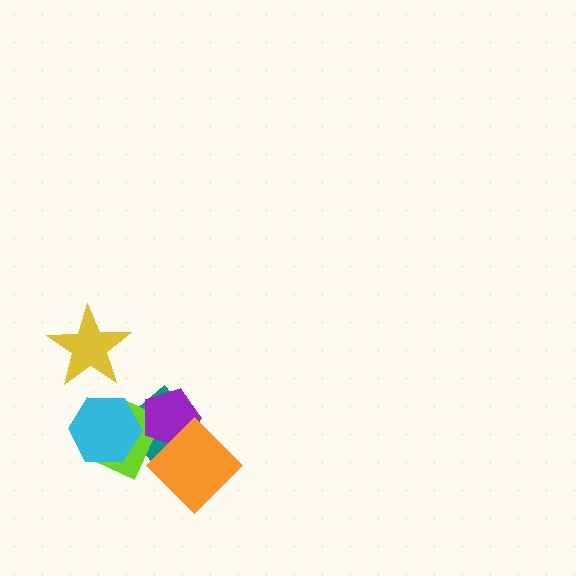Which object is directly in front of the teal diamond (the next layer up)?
The lime rectangle is directly in front of the teal diamond.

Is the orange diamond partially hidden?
No, no other shape covers it.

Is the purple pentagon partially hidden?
Yes, it is partially covered by another shape.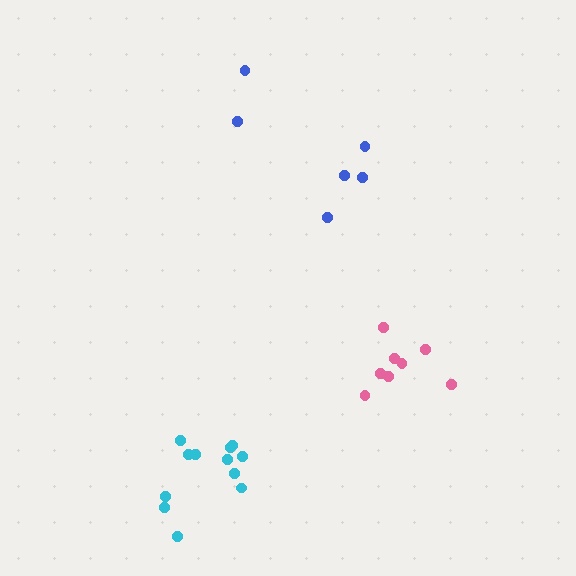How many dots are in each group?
Group 1: 8 dots, Group 2: 12 dots, Group 3: 6 dots (26 total).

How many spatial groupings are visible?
There are 3 spatial groupings.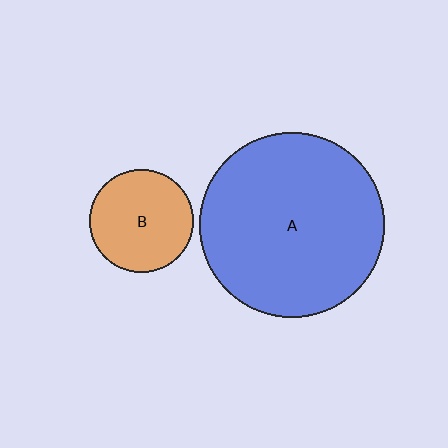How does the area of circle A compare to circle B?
Approximately 3.2 times.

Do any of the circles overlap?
No, none of the circles overlap.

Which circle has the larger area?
Circle A (blue).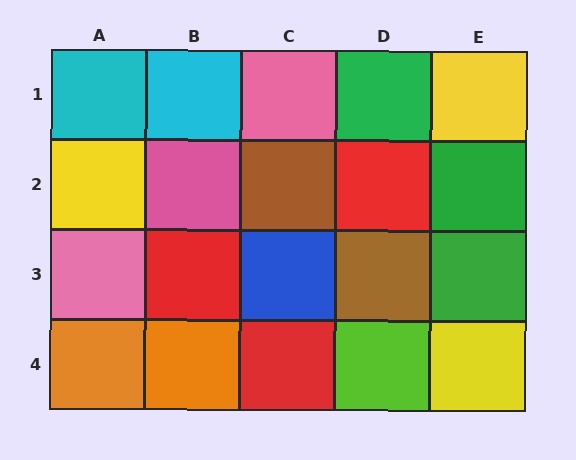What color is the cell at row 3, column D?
Brown.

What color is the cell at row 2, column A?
Yellow.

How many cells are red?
3 cells are red.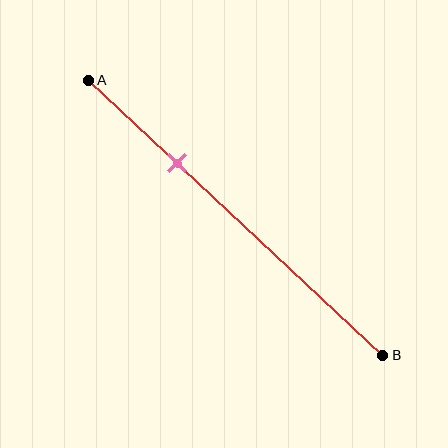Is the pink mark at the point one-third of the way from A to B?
No, the mark is at about 30% from A, not at the 33% one-third point.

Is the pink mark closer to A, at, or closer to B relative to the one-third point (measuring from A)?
The pink mark is closer to point A than the one-third point of segment AB.